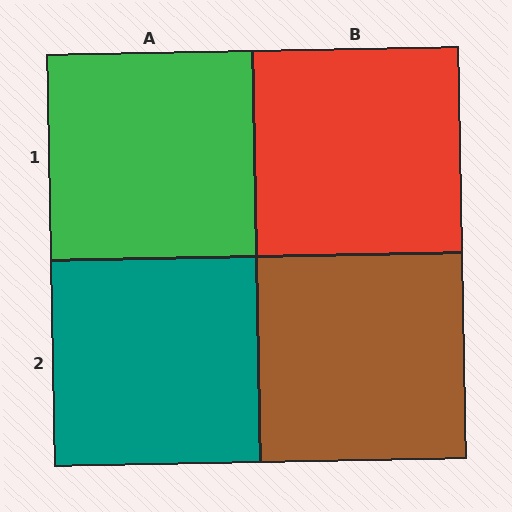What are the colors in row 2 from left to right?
Teal, brown.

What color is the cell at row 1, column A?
Green.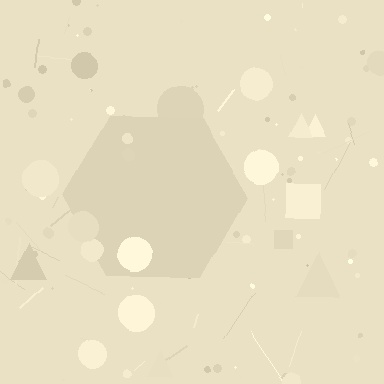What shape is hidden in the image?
A hexagon is hidden in the image.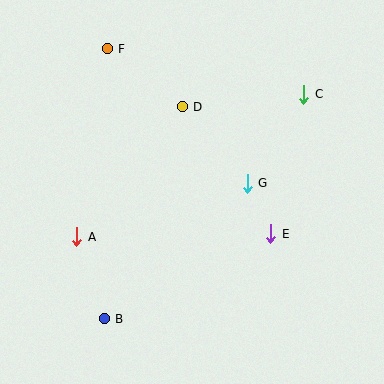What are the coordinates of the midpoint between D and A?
The midpoint between D and A is at (130, 172).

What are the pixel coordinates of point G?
Point G is at (247, 183).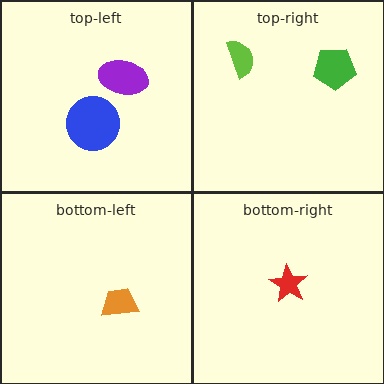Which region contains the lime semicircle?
The top-right region.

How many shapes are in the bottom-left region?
1.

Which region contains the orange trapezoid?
The bottom-left region.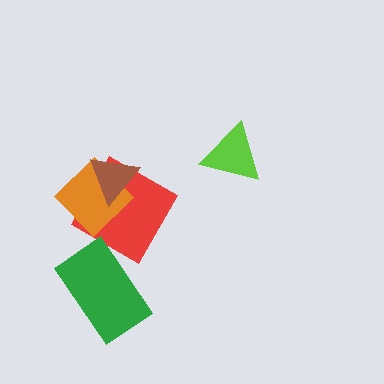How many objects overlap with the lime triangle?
0 objects overlap with the lime triangle.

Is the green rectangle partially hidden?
No, no other shape covers it.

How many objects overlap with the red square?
2 objects overlap with the red square.